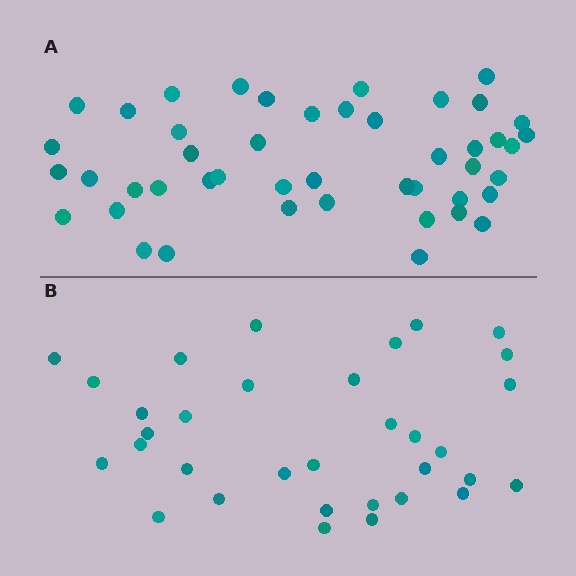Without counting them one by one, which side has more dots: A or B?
Region A (the top region) has more dots.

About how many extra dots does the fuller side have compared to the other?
Region A has approximately 15 more dots than region B.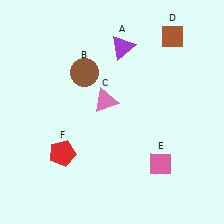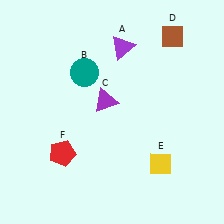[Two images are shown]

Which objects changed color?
B changed from brown to teal. C changed from pink to purple. E changed from pink to yellow.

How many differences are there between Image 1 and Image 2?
There are 3 differences between the two images.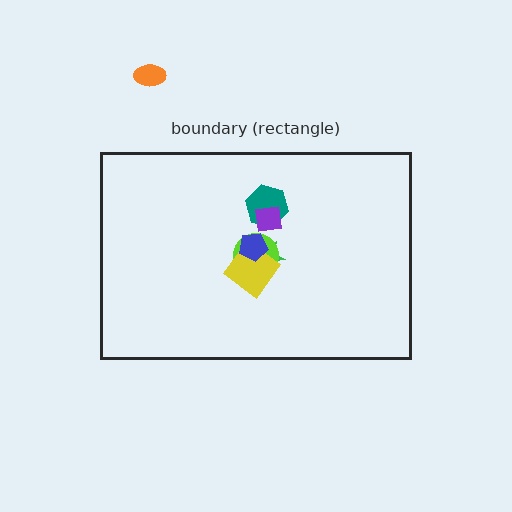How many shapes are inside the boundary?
6 inside, 1 outside.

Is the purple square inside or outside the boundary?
Inside.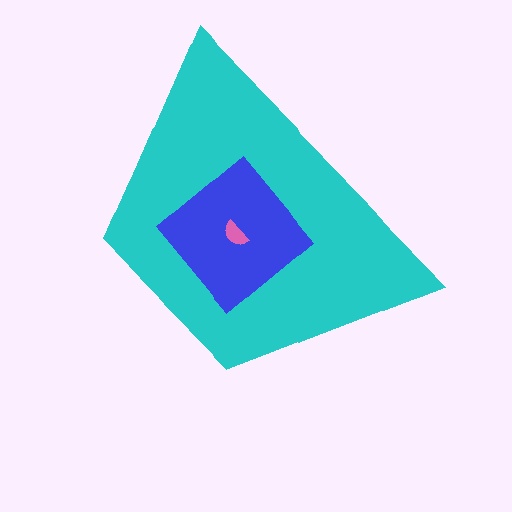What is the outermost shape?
The cyan trapezoid.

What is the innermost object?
The pink semicircle.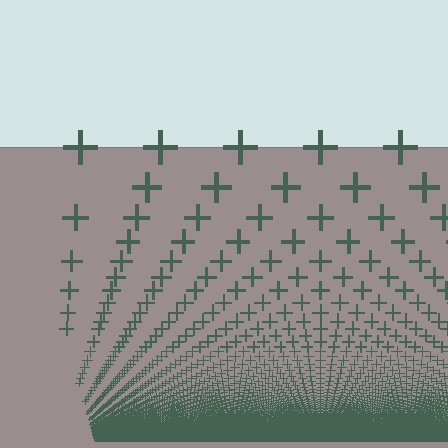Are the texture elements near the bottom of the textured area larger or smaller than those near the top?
Smaller. The gradient is inverted — elements near the bottom are smaller and denser.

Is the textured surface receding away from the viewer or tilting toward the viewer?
The surface appears to tilt toward the viewer. Texture elements get larger and sparser toward the top.